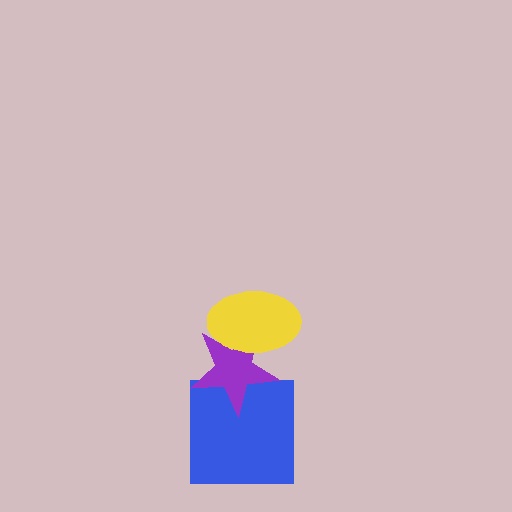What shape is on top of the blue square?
The purple star is on top of the blue square.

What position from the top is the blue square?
The blue square is 3rd from the top.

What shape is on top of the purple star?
The yellow ellipse is on top of the purple star.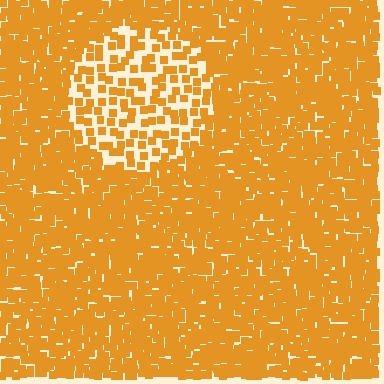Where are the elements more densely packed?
The elements are more densely packed outside the circle boundary.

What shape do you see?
I see a circle.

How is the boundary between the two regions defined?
The boundary is defined by a change in element density (approximately 2.4x ratio). All elements are the same color, size, and shape.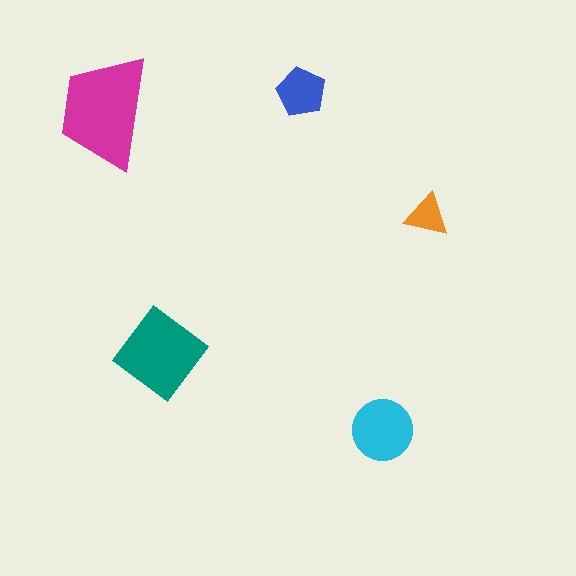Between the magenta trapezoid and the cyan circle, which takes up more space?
The magenta trapezoid.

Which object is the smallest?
The orange triangle.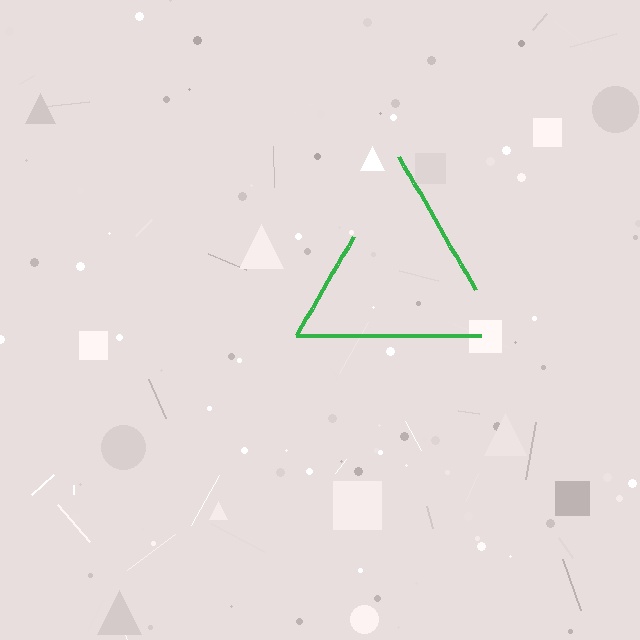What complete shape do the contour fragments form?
The contour fragments form a triangle.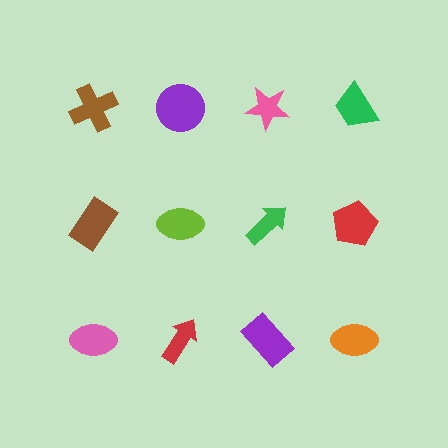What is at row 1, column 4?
A green trapezoid.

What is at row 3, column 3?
A purple rectangle.